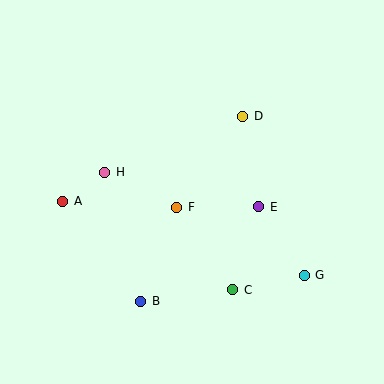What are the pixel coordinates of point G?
Point G is at (304, 275).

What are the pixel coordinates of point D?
Point D is at (243, 116).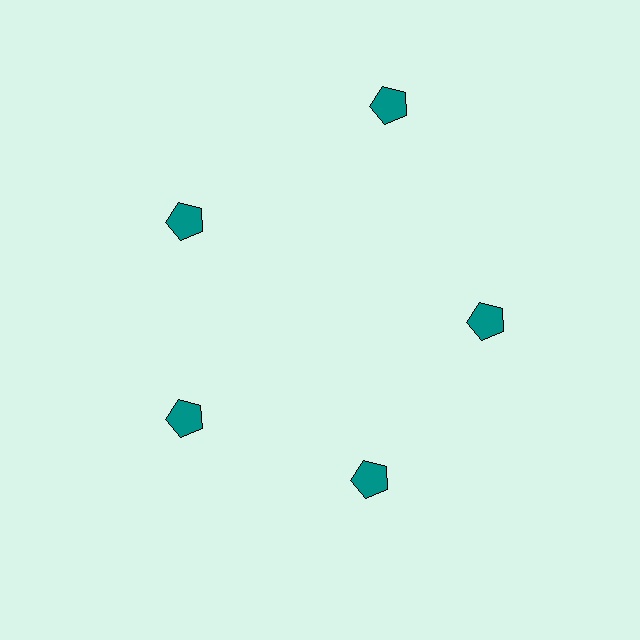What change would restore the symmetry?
The symmetry would be restored by moving it inward, back onto the ring so that all 5 pentagons sit at equal angles and equal distance from the center.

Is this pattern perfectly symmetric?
No. The 5 teal pentagons are arranged in a ring, but one element near the 1 o'clock position is pushed outward from the center, breaking the 5-fold rotational symmetry.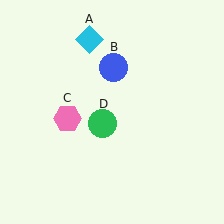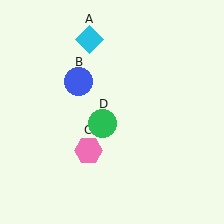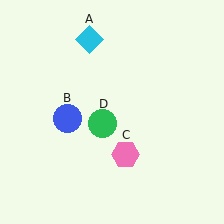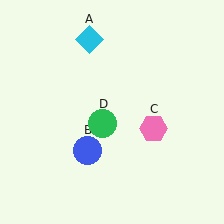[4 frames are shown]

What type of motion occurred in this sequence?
The blue circle (object B), pink hexagon (object C) rotated counterclockwise around the center of the scene.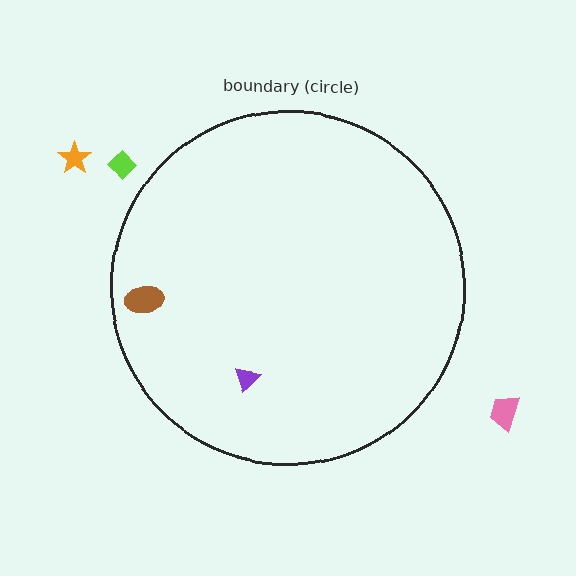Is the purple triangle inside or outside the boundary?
Inside.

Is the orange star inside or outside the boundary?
Outside.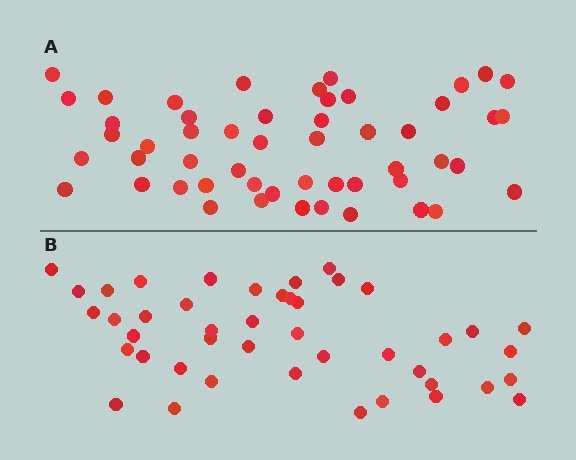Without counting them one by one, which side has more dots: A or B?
Region A (the top region) has more dots.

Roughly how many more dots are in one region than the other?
Region A has roughly 8 or so more dots than region B.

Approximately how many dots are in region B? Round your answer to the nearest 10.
About 40 dots. (The exact count is 44, which rounds to 40.)